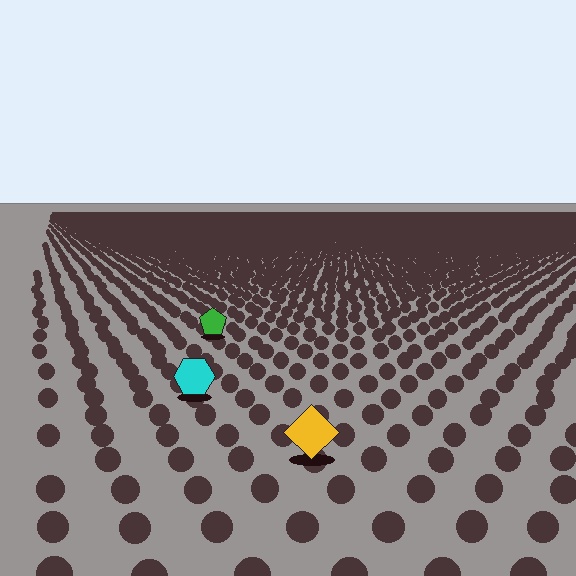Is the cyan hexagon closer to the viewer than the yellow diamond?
No. The yellow diamond is closer — you can tell from the texture gradient: the ground texture is coarser near it.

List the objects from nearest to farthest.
From nearest to farthest: the yellow diamond, the cyan hexagon, the green pentagon.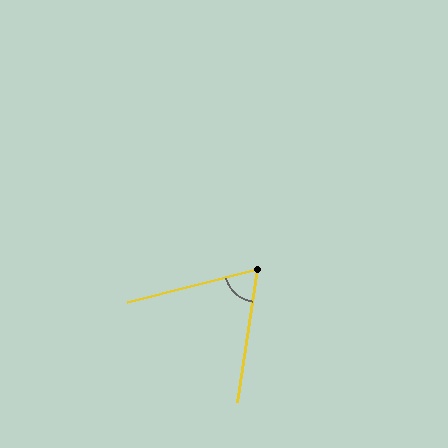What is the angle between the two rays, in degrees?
Approximately 68 degrees.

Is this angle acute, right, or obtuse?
It is acute.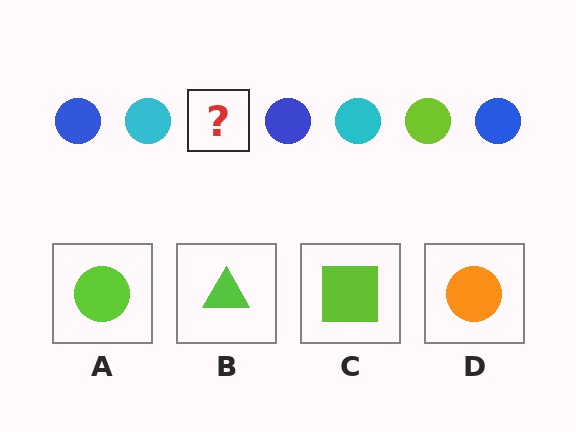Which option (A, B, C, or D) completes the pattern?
A.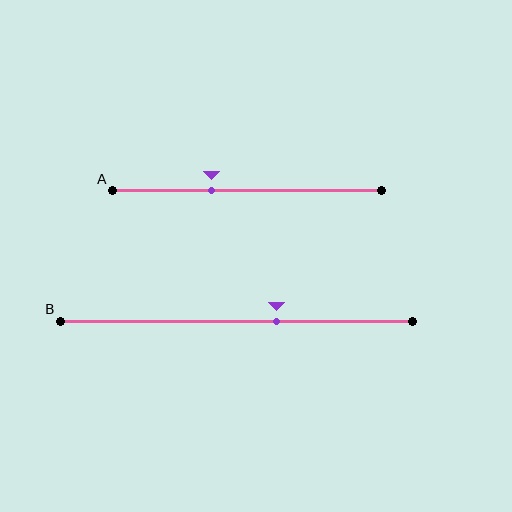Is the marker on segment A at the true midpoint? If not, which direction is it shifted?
No, the marker on segment A is shifted to the left by about 13% of the segment length.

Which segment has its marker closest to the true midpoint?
Segment B has its marker closest to the true midpoint.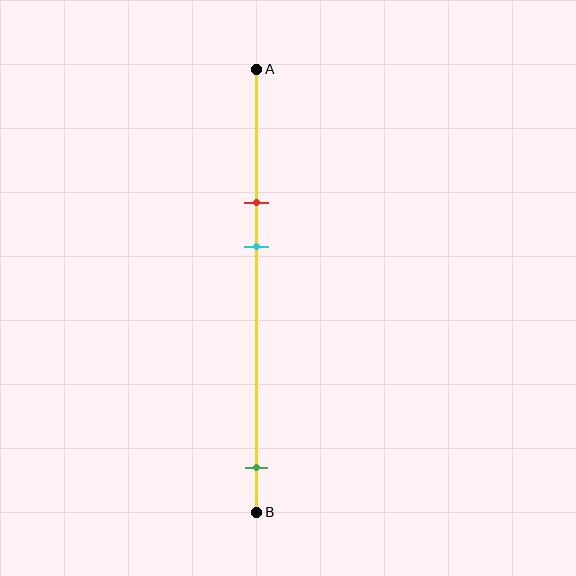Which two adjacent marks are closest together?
The red and cyan marks are the closest adjacent pair.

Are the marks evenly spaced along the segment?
No, the marks are not evenly spaced.